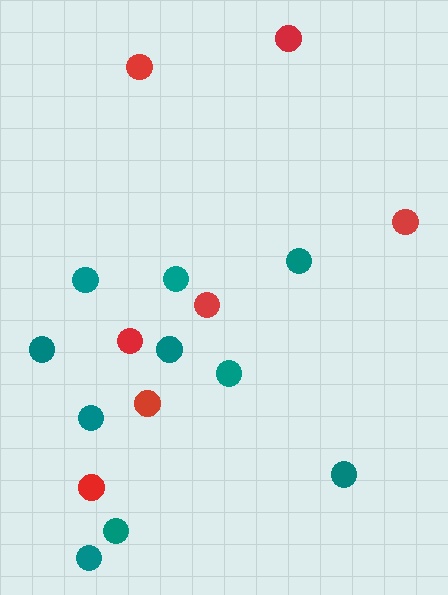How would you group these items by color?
There are 2 groups: one group of teal circles (10) and one group of red circles (7).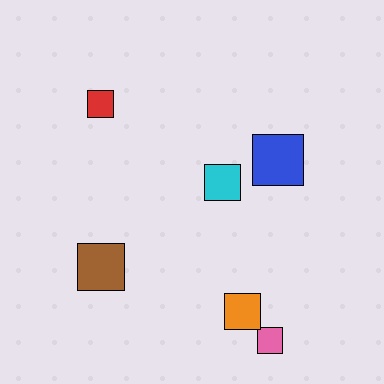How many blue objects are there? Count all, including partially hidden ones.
There is 1 blue object.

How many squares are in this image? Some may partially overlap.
There are 6 squares.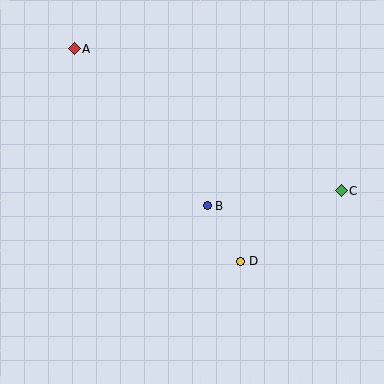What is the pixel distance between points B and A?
The distance between B and A is 206 pixels.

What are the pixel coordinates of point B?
Point B is at (207, 206).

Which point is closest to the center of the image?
Point B at (207, 206) is closest to the center.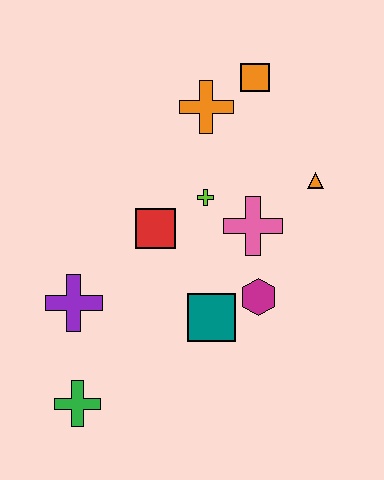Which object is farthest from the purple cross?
The orange square is farthest from the purple cross.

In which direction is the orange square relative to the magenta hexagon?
The orange square is above the magenta hexagon.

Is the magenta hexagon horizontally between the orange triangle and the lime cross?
Yes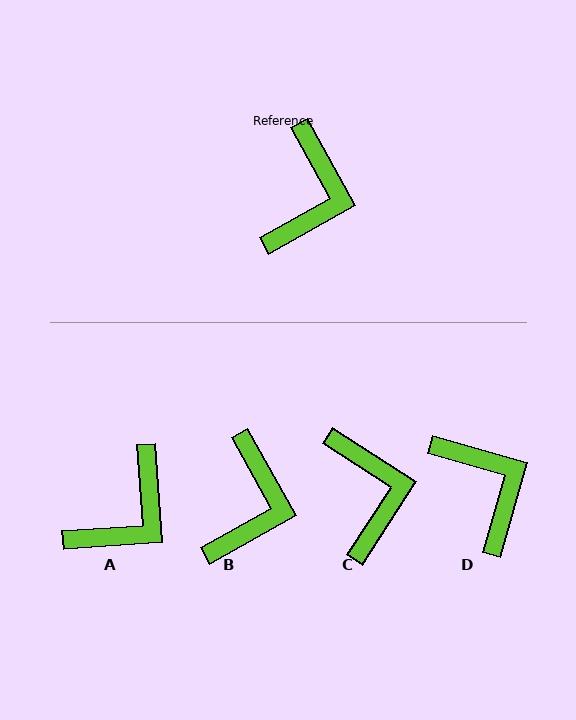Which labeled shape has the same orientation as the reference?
B.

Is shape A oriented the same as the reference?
No, it is off by about 25 degrees.